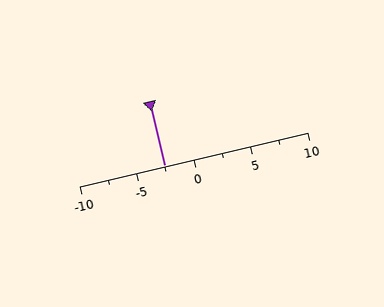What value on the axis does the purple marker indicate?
The marker indicates approximately -2.5.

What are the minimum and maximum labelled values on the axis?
The axis runs from -10 to 10.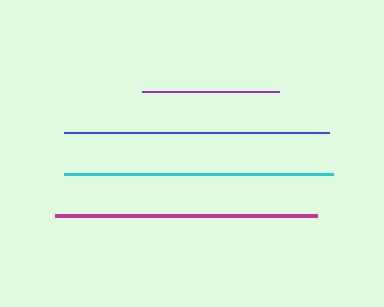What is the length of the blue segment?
The blue segment is approximately 265 pixels long.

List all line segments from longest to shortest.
From longest to shortest: cyan, blue, magenta, purple.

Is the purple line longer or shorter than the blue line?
The blue line is longer than the purple line.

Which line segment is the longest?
The cyan line is the longest at approximately 269 pixels.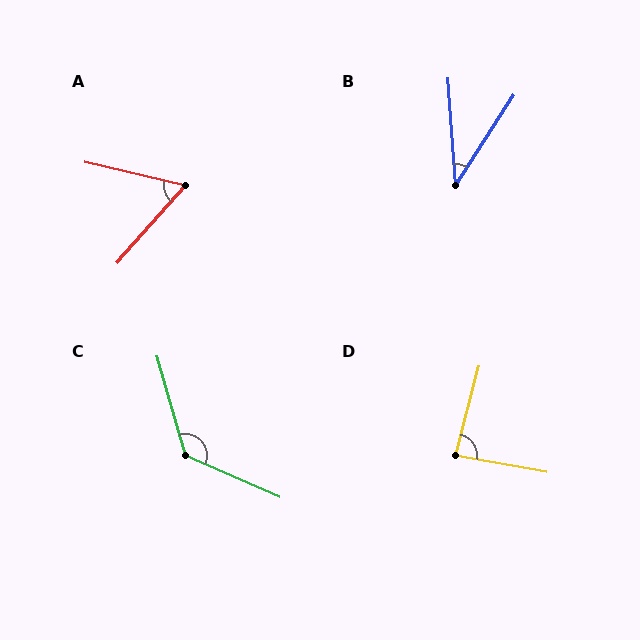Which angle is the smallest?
B, at approximately 37 degrees.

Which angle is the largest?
C, at approximately 130 degrees.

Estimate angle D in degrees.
Approximately 85 degrees.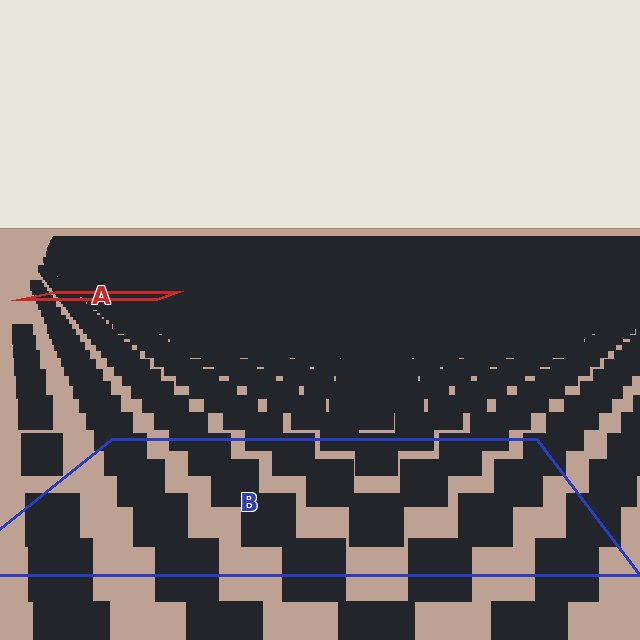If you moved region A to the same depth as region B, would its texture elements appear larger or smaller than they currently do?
They would appear larger. At a closer depth, the same texture elements are projected at a bigger on-screen size.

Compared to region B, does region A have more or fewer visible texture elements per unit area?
Region A has more texture elements per unit area — they are packed more densely because it is farther away.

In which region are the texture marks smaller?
The texture marks are smaller in region A, because it is farther away.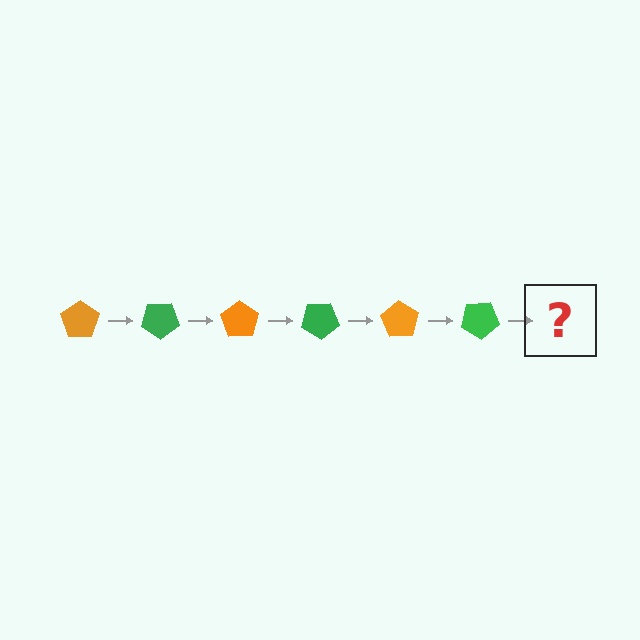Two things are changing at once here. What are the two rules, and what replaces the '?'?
The two rules are that it rotates 35 degrees each step and the color cycles through orange and green. The '?' should be an orange pentagon, rotated 210 degrees from the start.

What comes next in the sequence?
The next element should be an orange pentagon, rotated 210 degrees from the start.